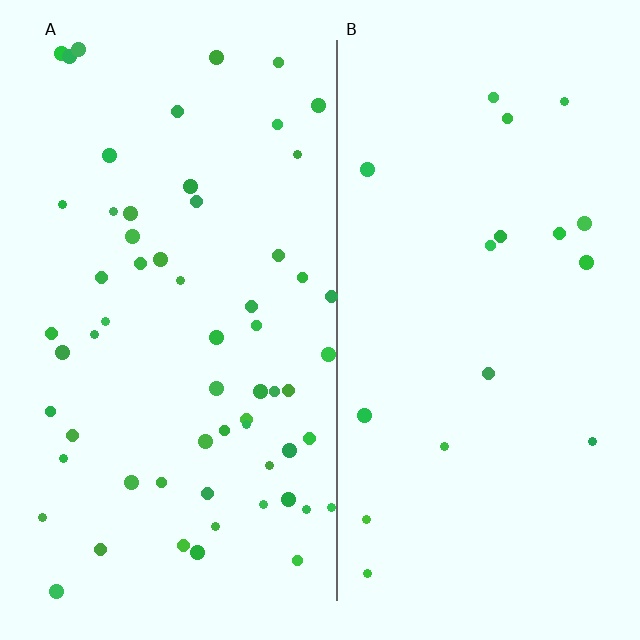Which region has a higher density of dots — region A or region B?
A (the left).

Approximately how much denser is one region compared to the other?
Approximately 3.5× — region A over region B.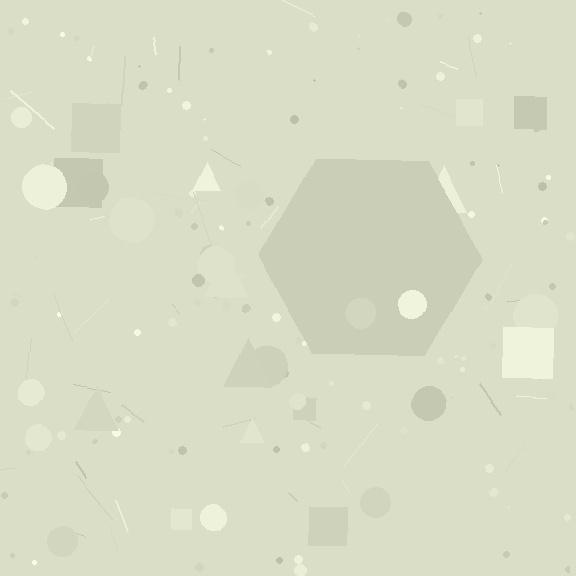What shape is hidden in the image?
A hexagon is hidden in the image.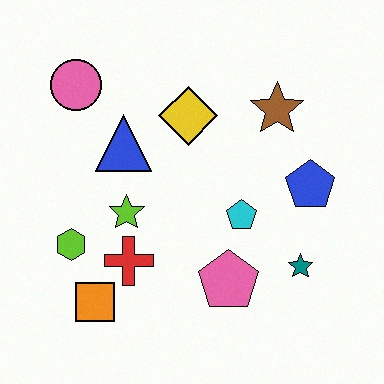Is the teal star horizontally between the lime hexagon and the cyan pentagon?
No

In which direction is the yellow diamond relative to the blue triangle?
The yellow diamond is to the right of the blue triangle.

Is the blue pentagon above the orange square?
Yes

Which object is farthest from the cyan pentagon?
The pink circle is farthest from the cyan pentagon.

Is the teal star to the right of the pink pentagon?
Yes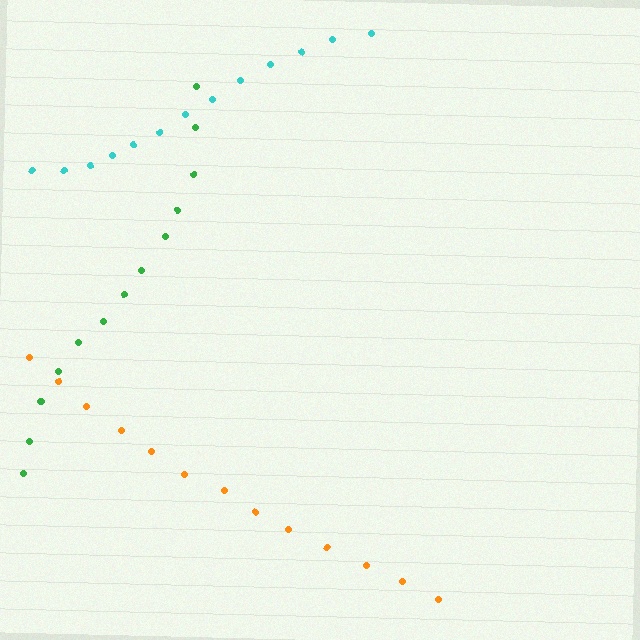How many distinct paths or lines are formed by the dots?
There are 3 distinct paths.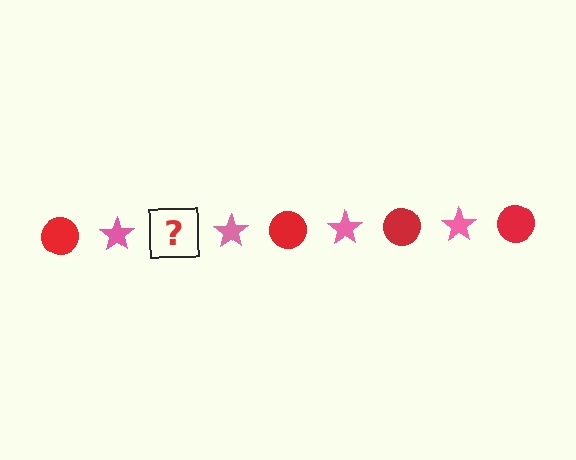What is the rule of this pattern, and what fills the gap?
The rule is that the pattern alternates between red circle and pink star. The gap should be filled with a red circle.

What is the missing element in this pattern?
The missing element is a red circle.